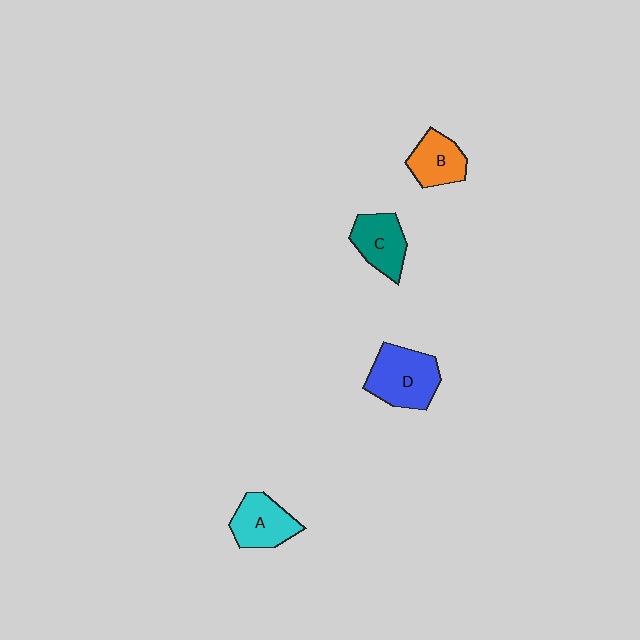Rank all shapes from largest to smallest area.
From largest to smallest: D (blue), A (cyan), C (teal), B (orange).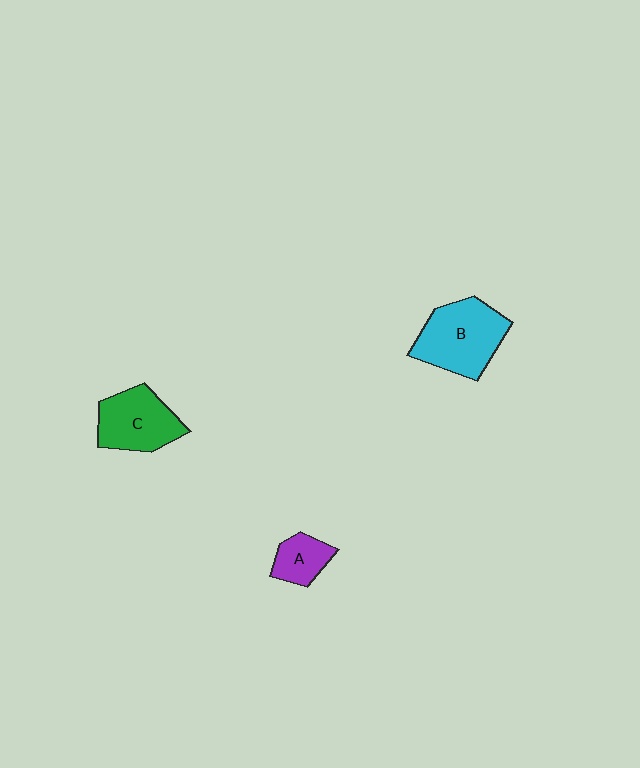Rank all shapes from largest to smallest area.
From largest to smallest: B (cyan), C (green), A (purple).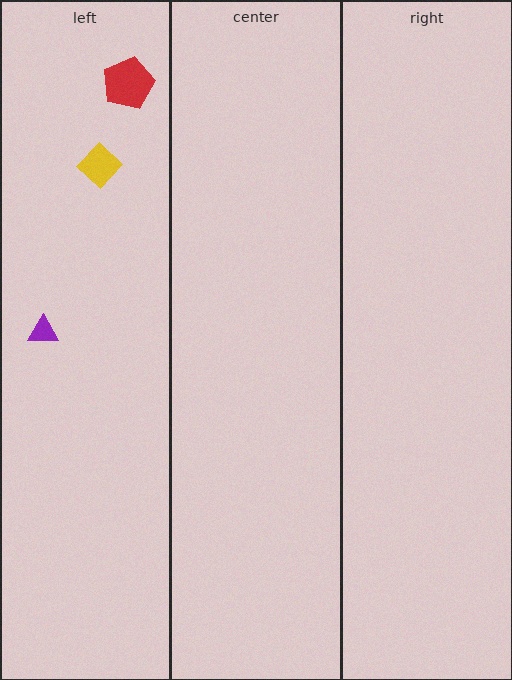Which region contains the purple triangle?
The left region.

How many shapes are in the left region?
3.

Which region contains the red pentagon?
The left region.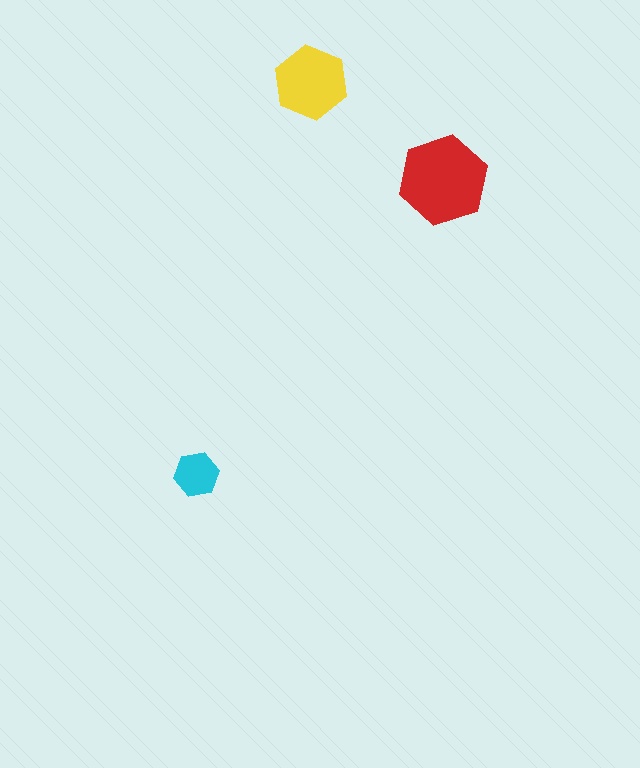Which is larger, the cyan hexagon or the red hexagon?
The red one.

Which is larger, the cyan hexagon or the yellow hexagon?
The yellow one.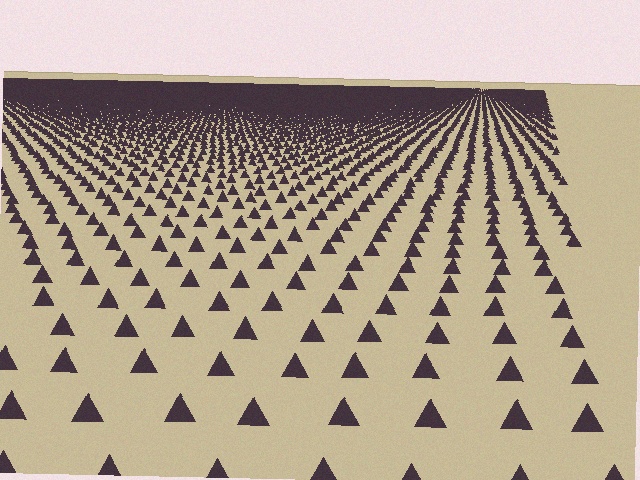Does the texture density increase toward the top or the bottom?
Density increases toward the top.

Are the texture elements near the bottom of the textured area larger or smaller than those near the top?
Larger. Near the bottom, elements are closer to the viewer and appear at a bigger on-screen size.